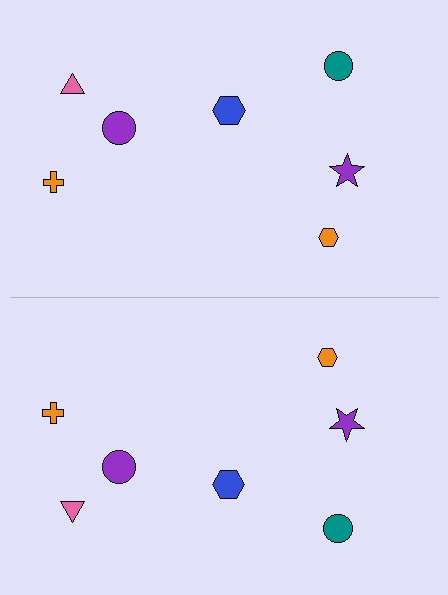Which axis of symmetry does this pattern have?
The pattern has a horizontal axis of symmetry running through the center of the image.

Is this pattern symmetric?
Yes, this pattern has bilateral (reflection) symmetry.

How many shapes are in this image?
There are 14 shapes in this image.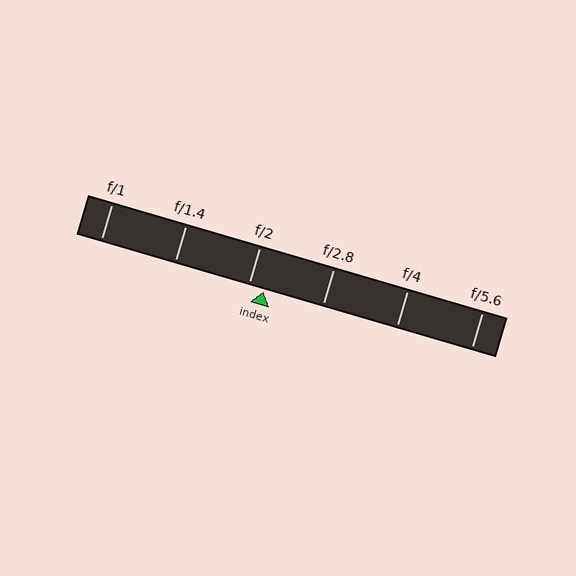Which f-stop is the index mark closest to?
The index mark is closest to f/2.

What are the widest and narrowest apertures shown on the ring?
The widest aperture shown is f/1 and the narrowest is f/5.6.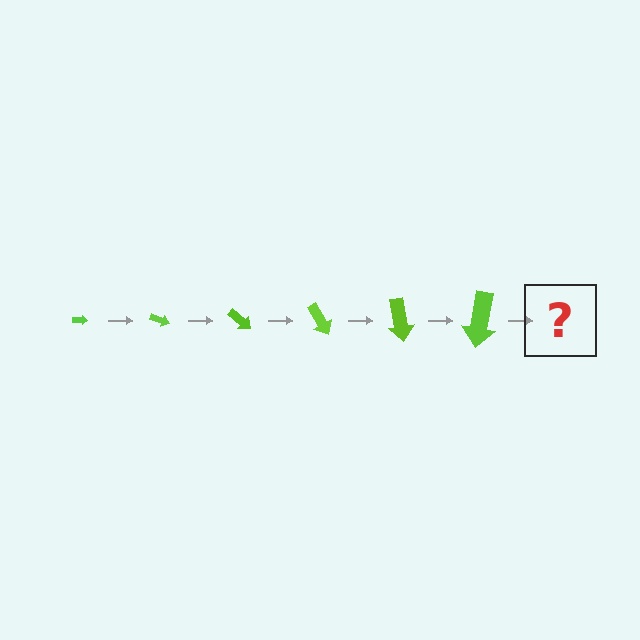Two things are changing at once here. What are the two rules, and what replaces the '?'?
The two rules are that the arrow grows larger each step and it rotates 20 degrees each step. The '?' should be an arrow, larger than the previous one and rotated 120 degrees from the start.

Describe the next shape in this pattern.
It should be an arrow, larger than the previous one and rotated 120 degrees from the start.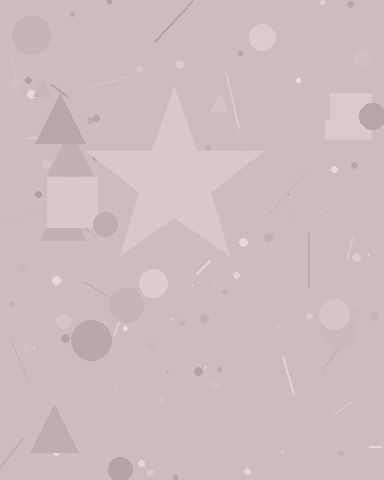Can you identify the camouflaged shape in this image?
The camouflaged shape is a star.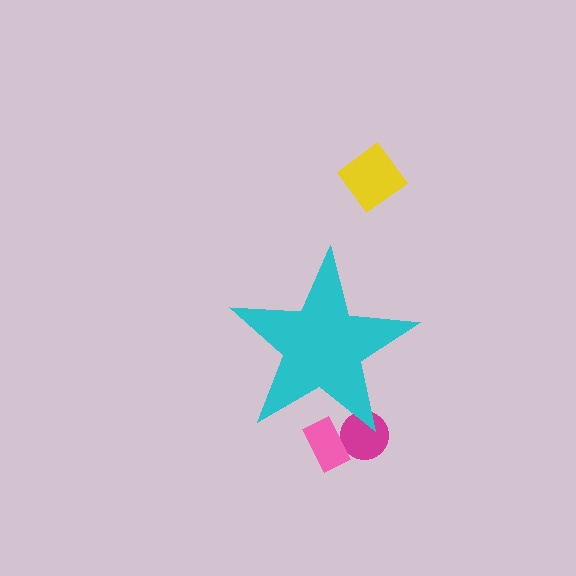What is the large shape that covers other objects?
A cyan star.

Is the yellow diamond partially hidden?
No, the yellow diamond is fully visible.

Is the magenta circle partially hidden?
Yes, the magenta circle is partially hidden behind the cyan star.